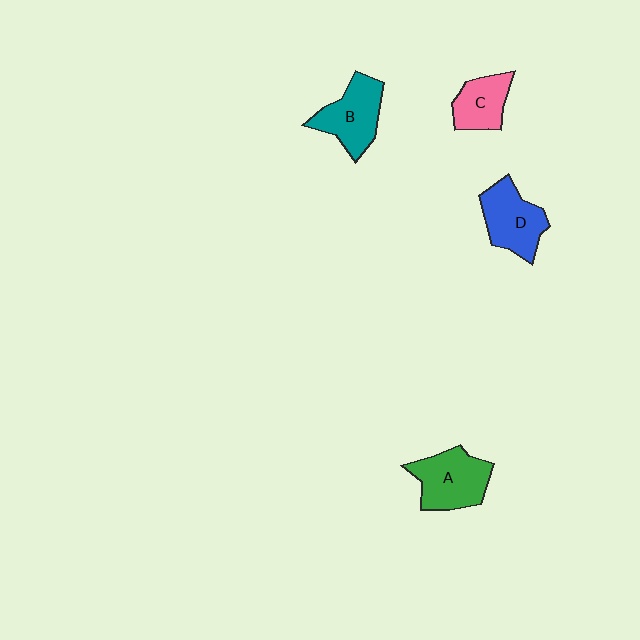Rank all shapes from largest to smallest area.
From largest to smallest: A (green), B (teal), D (blue), C (pink).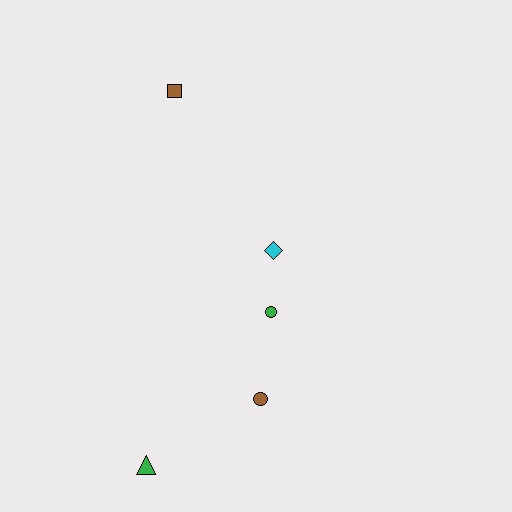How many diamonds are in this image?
There is 1 diamond.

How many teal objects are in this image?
There are no teal objects.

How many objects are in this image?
There are 5 objects.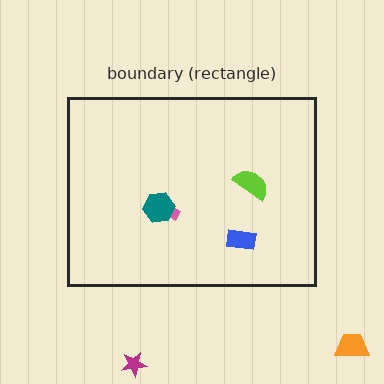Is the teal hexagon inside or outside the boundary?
Inside.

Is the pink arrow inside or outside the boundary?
Inside.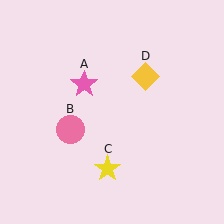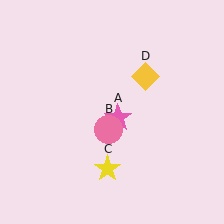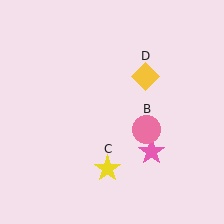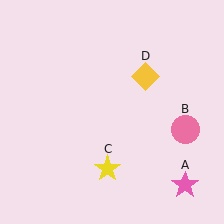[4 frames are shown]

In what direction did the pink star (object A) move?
The pink star (object A) moved down and to the right.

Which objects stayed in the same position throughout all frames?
Yellow star (object C) and yellow diamond (object D) remained stationary.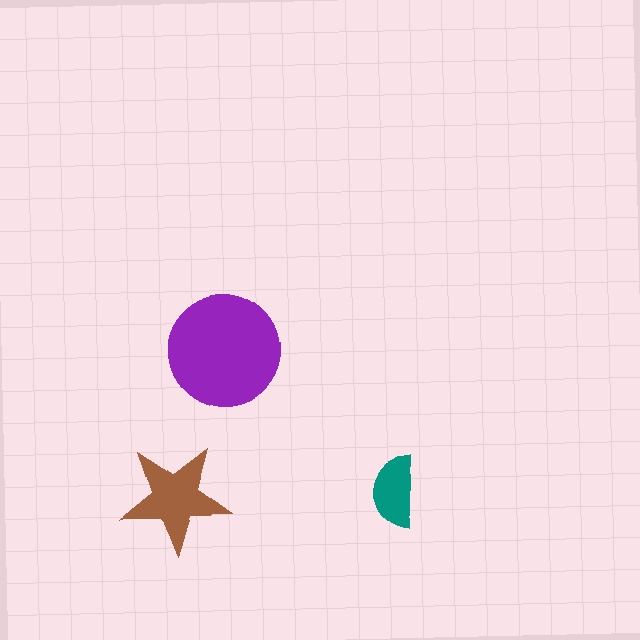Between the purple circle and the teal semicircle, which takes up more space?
The purple circle.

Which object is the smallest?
The teal semicircle.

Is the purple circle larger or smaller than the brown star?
Larger.